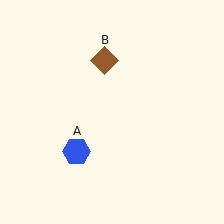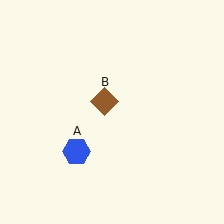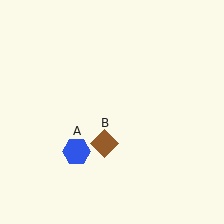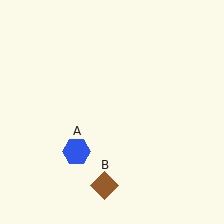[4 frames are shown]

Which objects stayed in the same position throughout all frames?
Blue hexagon (object A) remained stationary.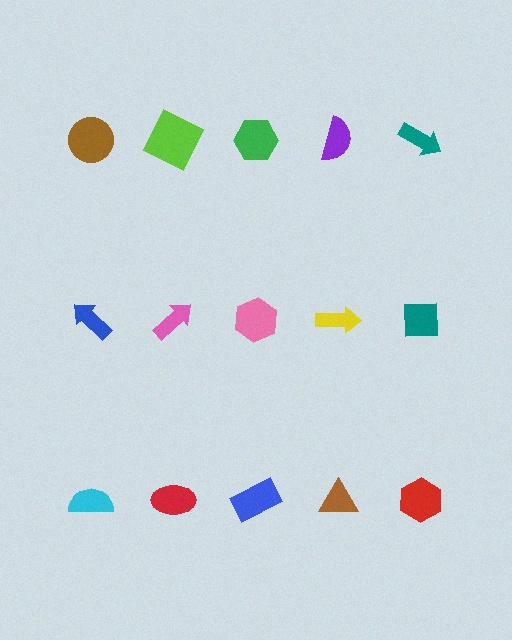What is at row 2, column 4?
A yellow arrow.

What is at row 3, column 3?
A blue rectangle.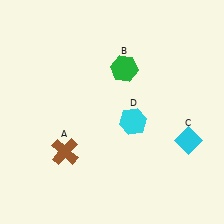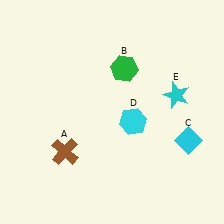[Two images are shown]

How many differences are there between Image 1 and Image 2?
There is 1 difference between the two images.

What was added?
A cyan star (E) was added in Image 2.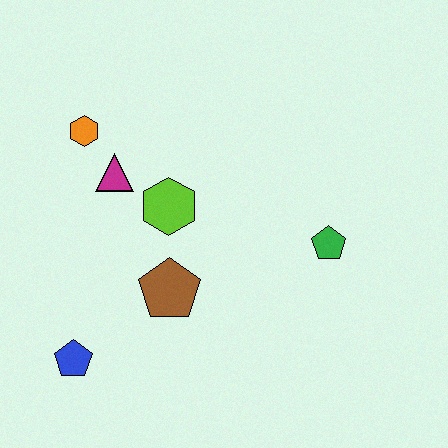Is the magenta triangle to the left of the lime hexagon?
Yes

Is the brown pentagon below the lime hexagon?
Yes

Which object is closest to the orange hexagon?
The magenta triangle is closest to the orange hexagon.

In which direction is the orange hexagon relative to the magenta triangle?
The orange hexagon is above the magenta triangle.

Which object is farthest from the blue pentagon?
The green pentagon is farthest from the blue pentagon.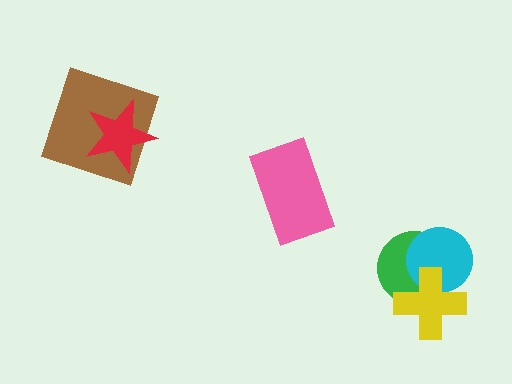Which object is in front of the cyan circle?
The yellow cross is in front of the cyan circle.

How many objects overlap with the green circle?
2 objects overlap with the green circle.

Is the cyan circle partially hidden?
Yes, it is partially covered by another shape.